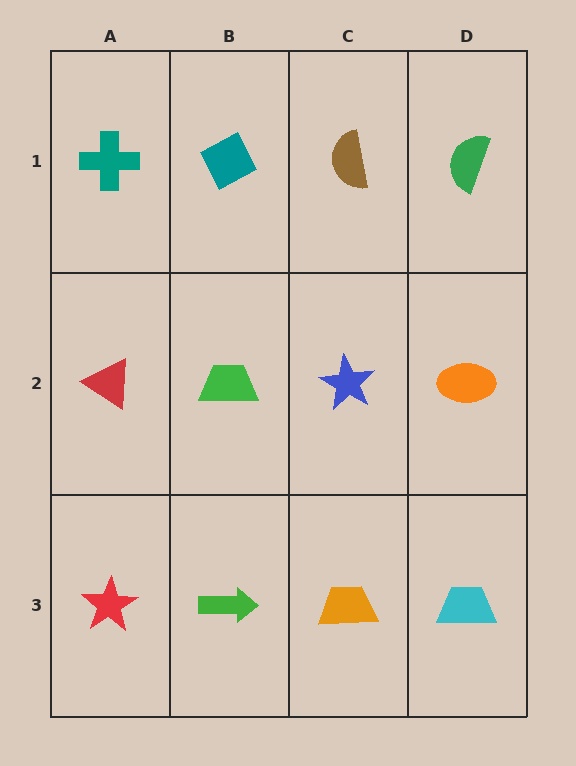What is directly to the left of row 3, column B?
A red star.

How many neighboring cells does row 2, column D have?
3.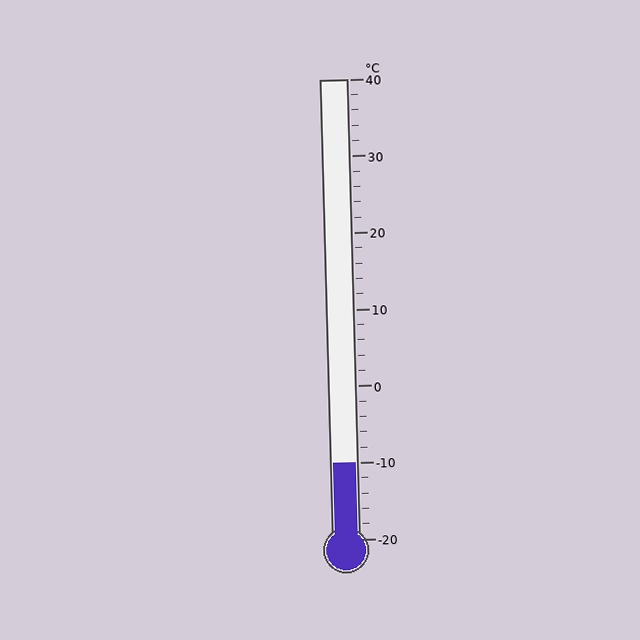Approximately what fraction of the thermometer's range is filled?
The thermometer is filled to approximately 15% of its range.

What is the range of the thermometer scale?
The thermometer scale ranges from -20°C to 40°C.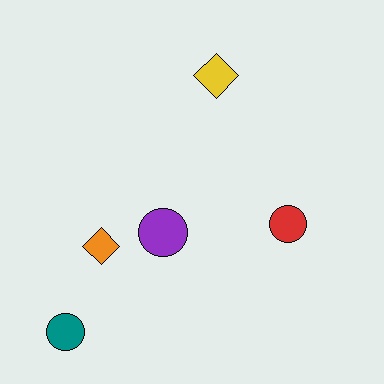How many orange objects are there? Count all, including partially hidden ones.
There is 1 orange object.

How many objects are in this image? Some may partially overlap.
There are 5 objects.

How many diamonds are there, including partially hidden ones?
There are 2 diamonds.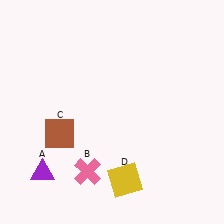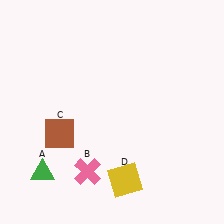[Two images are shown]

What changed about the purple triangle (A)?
In Image 1, A is purple. In Image 2, it changed to green.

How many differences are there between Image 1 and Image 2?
There is 1 difference between the two images.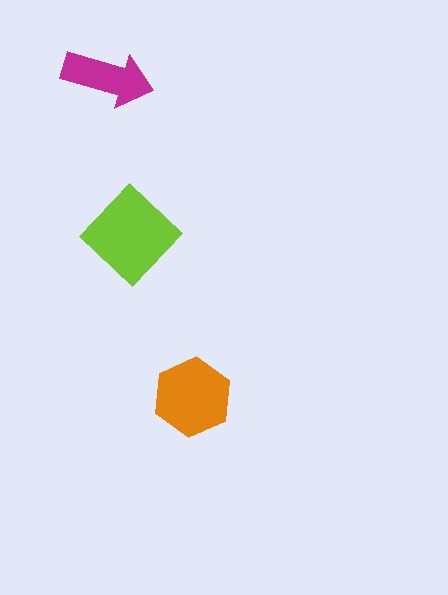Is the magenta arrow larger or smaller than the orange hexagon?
Smaller.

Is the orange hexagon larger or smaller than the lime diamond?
Smaller.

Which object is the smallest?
The magenta arrow.